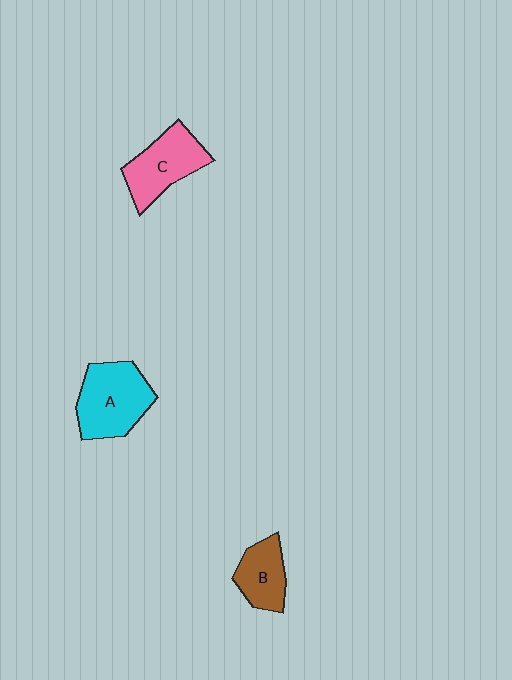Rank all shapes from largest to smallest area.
From largest to smallest: A (cyan), C (pink), B (brown).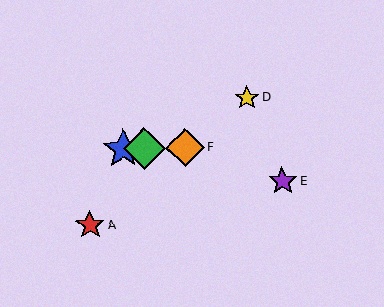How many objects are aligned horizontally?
3 objects (B, C, F) are aligned horizontally.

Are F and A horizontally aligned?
No, F is at y≈147 and A is at y≈225.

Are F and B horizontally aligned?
Yes, both are at y≈147.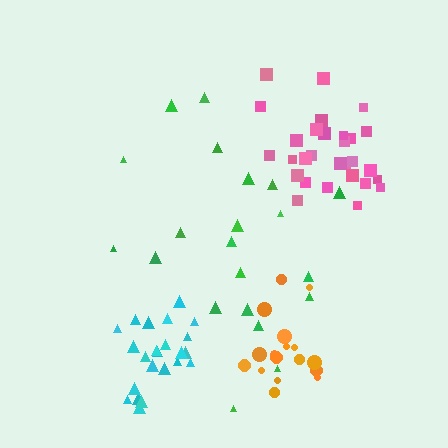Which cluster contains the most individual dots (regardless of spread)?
Pink (30).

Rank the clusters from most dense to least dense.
cyan, orange, pink, green.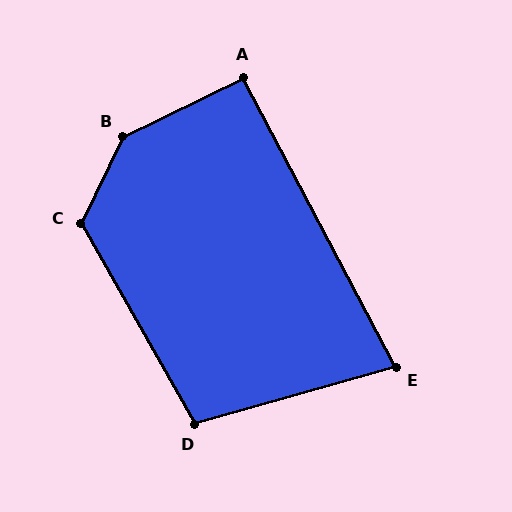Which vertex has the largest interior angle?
B, at approximately 142 degrees.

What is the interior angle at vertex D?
Approximately 104 degrees (obtuse).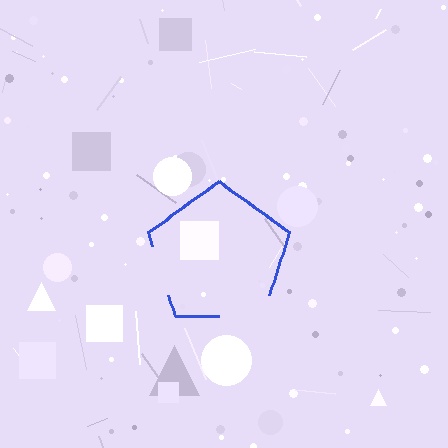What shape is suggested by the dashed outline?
The dashed outline suggests a pentagon.